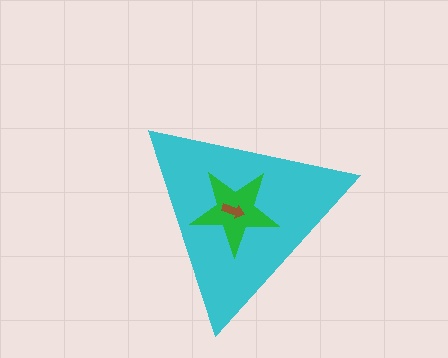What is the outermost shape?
The cyan triangle.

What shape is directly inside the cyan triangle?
The green star.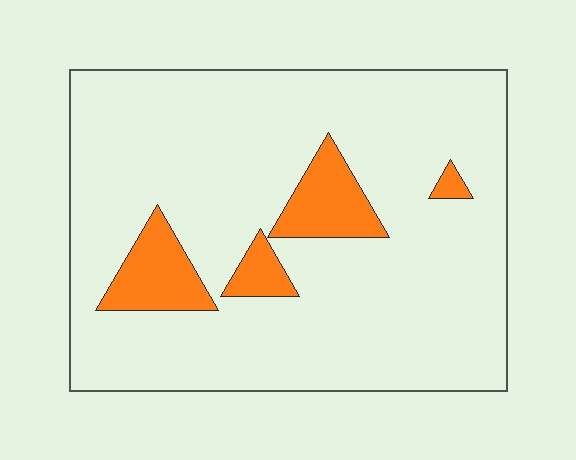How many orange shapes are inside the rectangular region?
4.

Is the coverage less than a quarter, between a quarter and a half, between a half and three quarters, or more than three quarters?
Less than a quarter.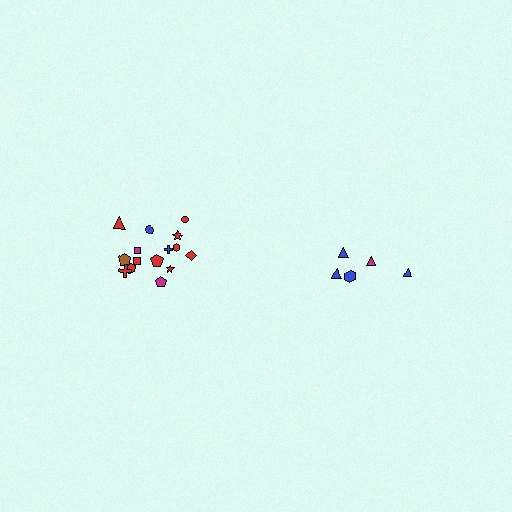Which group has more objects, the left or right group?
The left group.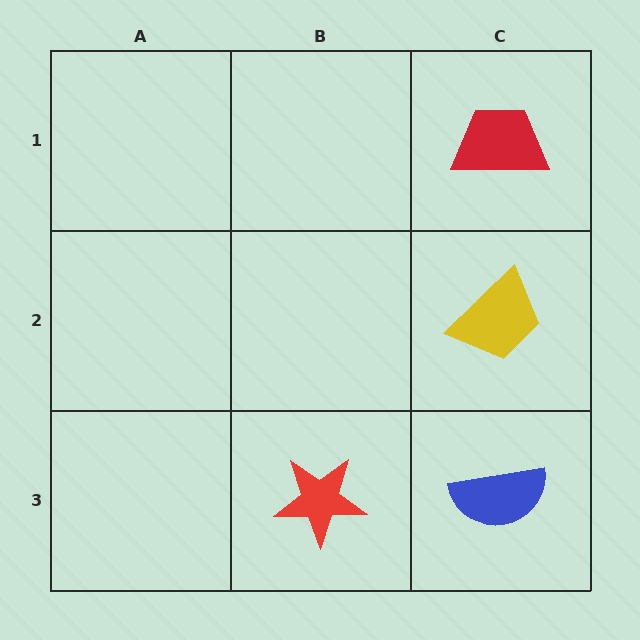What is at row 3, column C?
A blue semicircle.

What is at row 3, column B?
A red star.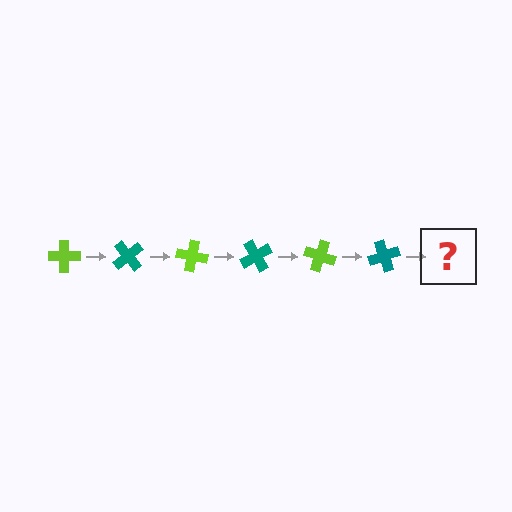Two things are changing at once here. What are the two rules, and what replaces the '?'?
The two rules are that it rotates 50 degrees each step and the color cycles through lime and teal. The '?' should be a lime cross, rotated 300 degrees from the start.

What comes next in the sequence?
The next element should be a lime cross, rotated 300 degrees from the start.